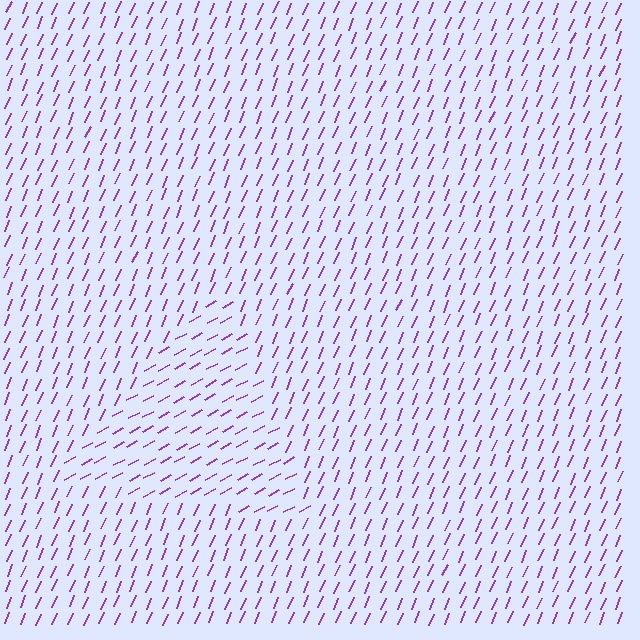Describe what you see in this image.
The image is filled with small purple line segments. A triangle region in the image has lines oriented differently from the surrounding lines, creating a visible texture boundary.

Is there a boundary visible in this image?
Yes, there is a texture boundary formed by a change in line orientation.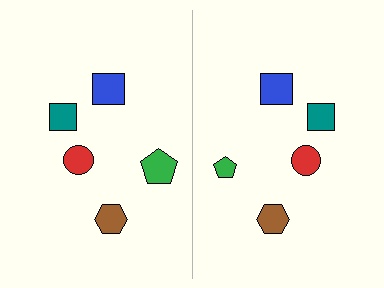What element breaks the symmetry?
The green pentagon on the right side has a different size than its mirror counterpart.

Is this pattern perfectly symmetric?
No, the pattern is not perfectly symmetric. The green pentagon on the right side has a different size than its mirror counterpart.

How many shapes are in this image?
There are 10 shapes in this image.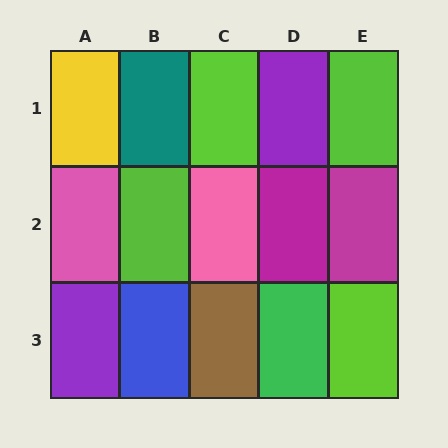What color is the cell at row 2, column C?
Pink.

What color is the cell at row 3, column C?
Brown.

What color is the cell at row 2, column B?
Lime.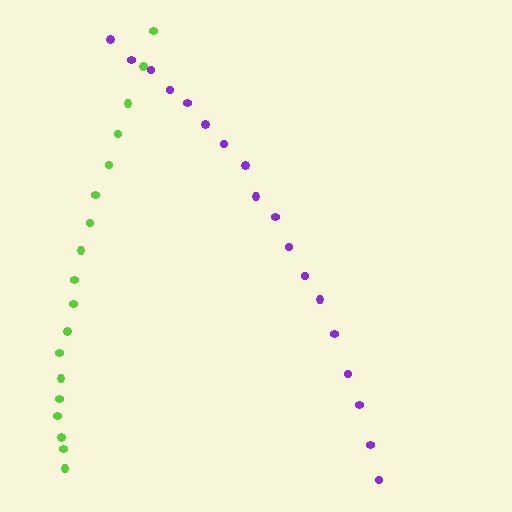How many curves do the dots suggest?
There are 2 distinct paths.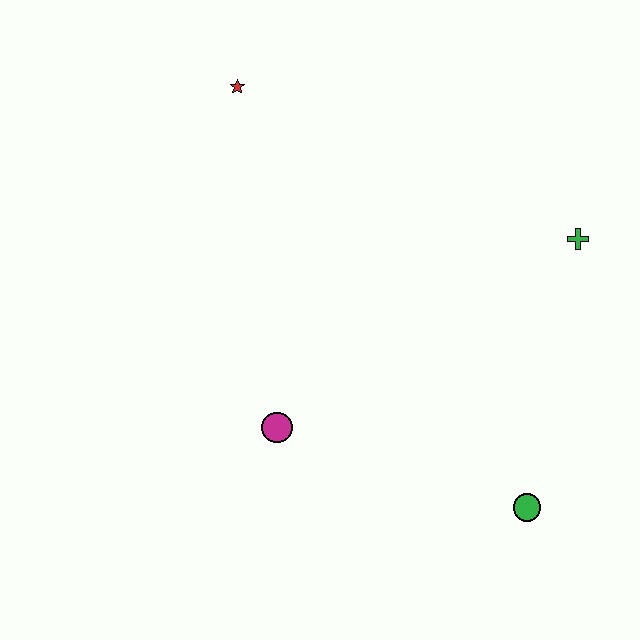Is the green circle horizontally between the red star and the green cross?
Yes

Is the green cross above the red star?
No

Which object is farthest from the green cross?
The red star is farthest from the green cross.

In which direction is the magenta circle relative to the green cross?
The magenta circle is to the left of the green cross.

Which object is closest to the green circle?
The magenta circle is closest to the green circle.